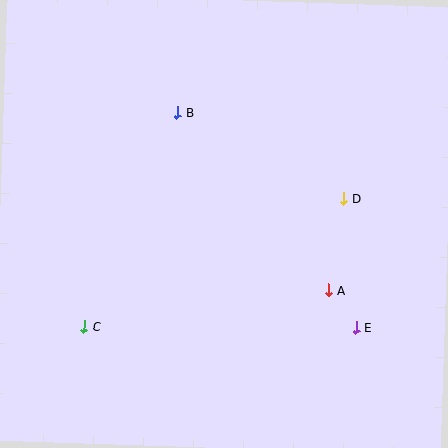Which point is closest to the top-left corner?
Point B is closest to the top-left corner.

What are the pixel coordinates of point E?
Point E is at (356, 328).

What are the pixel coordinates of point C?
Point C is at (84, 327).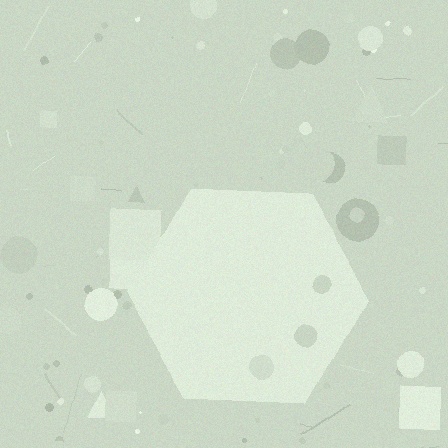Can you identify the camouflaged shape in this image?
The camouflaged shape is a hexagon.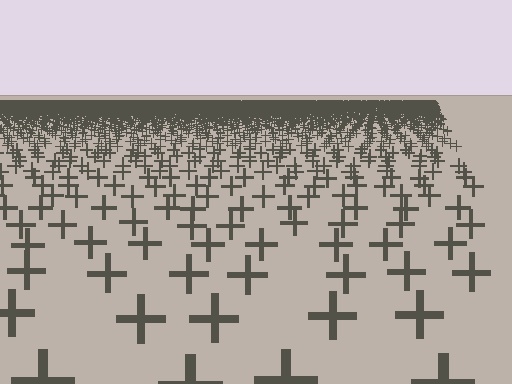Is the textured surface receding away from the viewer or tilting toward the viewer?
The surface is receding away from the viewer. Texture elements get smaller and denser toward the top.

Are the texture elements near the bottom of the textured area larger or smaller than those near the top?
Larger. Near the bottom, elements are closer to the viewer and appear at a bigger on-screen size.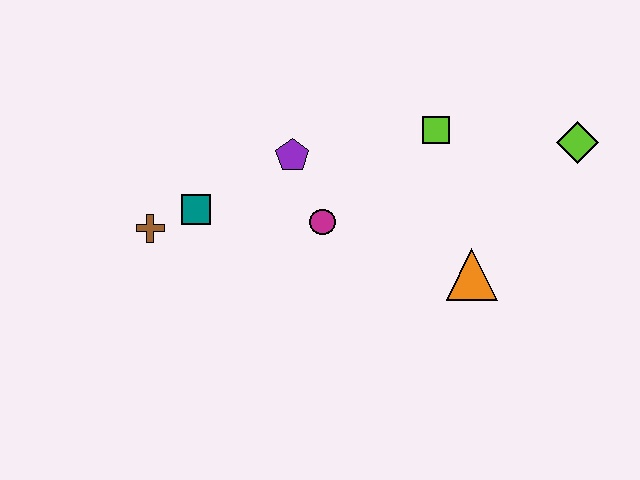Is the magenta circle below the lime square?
Yes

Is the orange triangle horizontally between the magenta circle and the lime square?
No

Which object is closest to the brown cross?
The teal square is closest to the brown cross.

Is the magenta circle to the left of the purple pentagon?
No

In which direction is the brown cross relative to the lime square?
The brown cross is to the left of the lime square.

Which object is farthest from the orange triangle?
The brown cross is farthest from the orange triangle.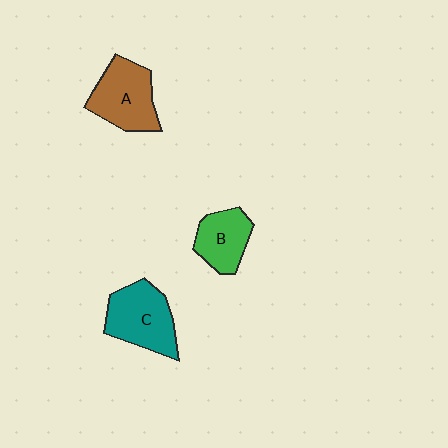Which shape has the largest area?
Shape C (teal).